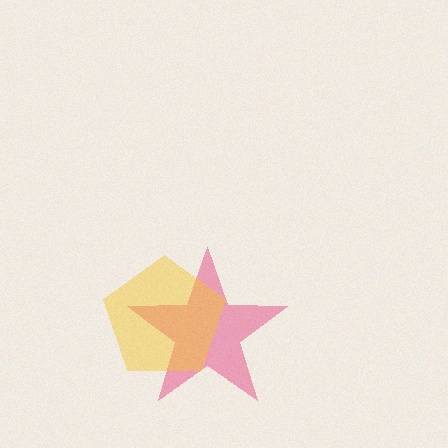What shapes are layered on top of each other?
The layered shapes are: a pink star, a yellow pentagon.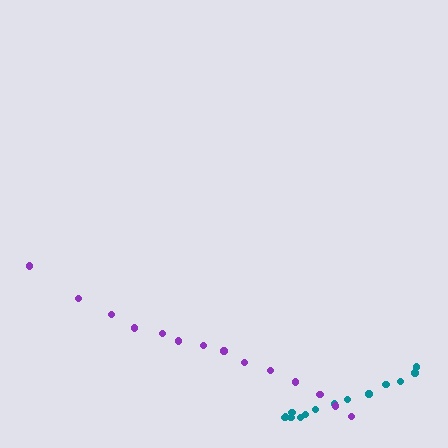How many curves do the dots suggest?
There are 2 distinct paths.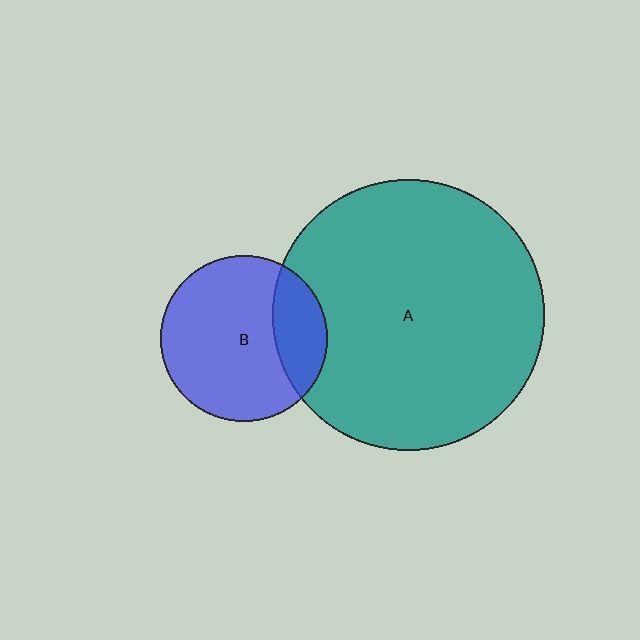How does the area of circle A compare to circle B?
Approximately 2.7 times.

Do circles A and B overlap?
Yes.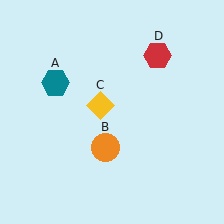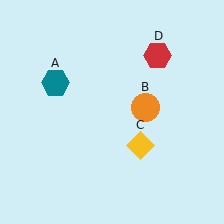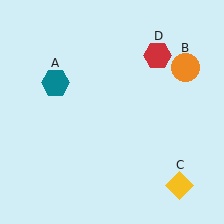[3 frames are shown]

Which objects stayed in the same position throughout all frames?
Teal hexagon (object A) and red hexagon (object D) remained stationary.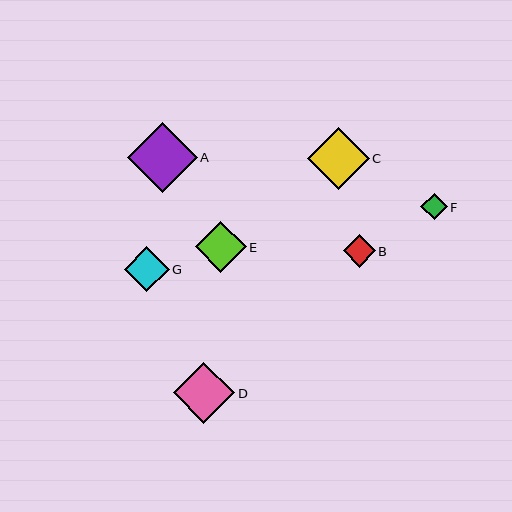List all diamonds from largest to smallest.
From largest to smallest: A, C, D, E, G, B, F.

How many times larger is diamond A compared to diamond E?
Diamond A is approximately 1.4 times the size of diamond E.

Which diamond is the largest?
Diamond A is the largest with a size of approximately 69 pixels.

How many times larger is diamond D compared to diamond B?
Diamond D is approximately 1.9 times the size of diamond B.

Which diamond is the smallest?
Diamond F is the smallest with a size of approximately 26 pixels.